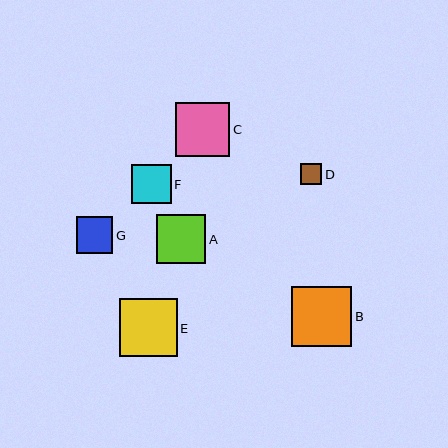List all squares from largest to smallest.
From largest to smallest: B, E, C, A, F, G, D.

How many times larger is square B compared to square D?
Square B is approximately 2.8 times the size of square D.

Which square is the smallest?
Square D is the smallest with a size of approximately 21 pixels.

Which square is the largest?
Square B is the largest with a size of approximately 60 pixels.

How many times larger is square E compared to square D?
Square E is approximately 2.7 times the size of square D.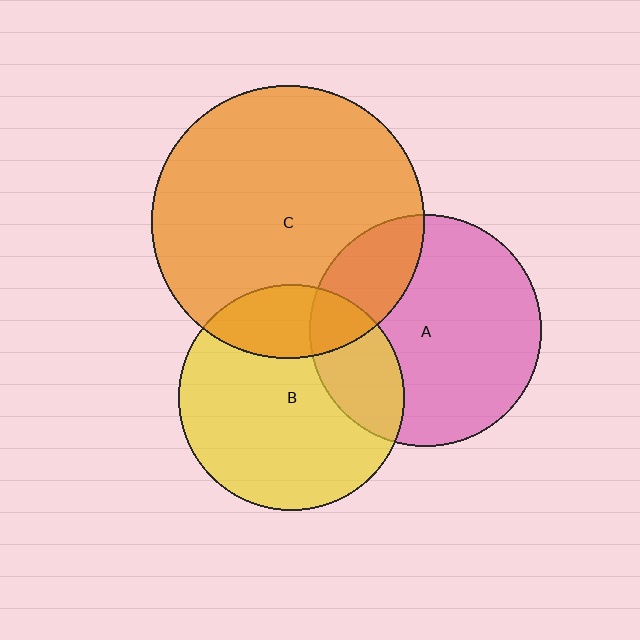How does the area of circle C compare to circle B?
Approximately 1.5 times.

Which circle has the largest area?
Circle C (orange).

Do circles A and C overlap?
Yes.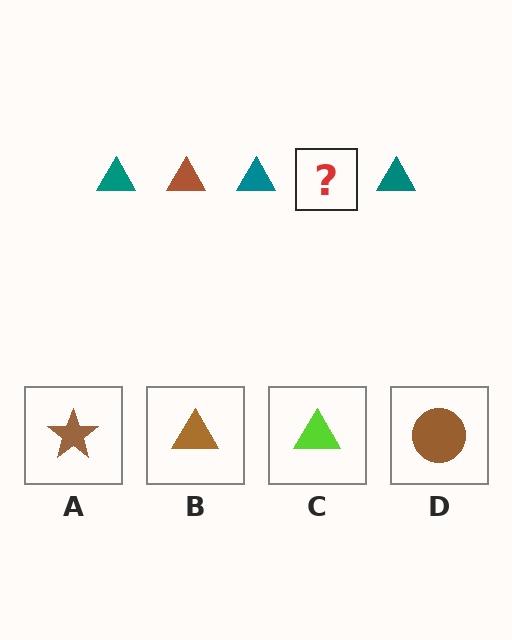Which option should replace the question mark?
Option B.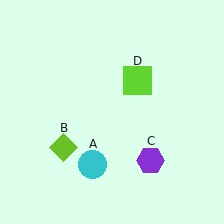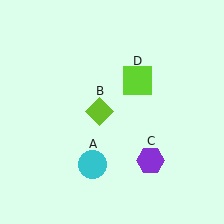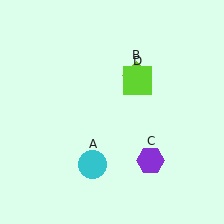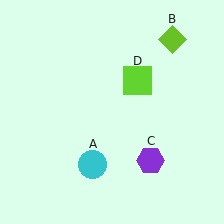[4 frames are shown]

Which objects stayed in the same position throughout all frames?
Cyan circle (object A) and purple hexagon (object C) and lime square (object D) remained stationary.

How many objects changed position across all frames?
1 object changed position: lime diamond (object B).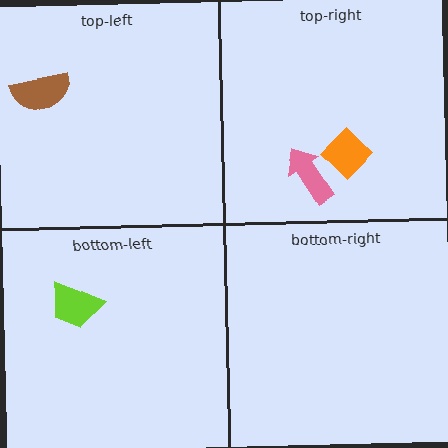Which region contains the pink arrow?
The top-right region.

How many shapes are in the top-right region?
2.